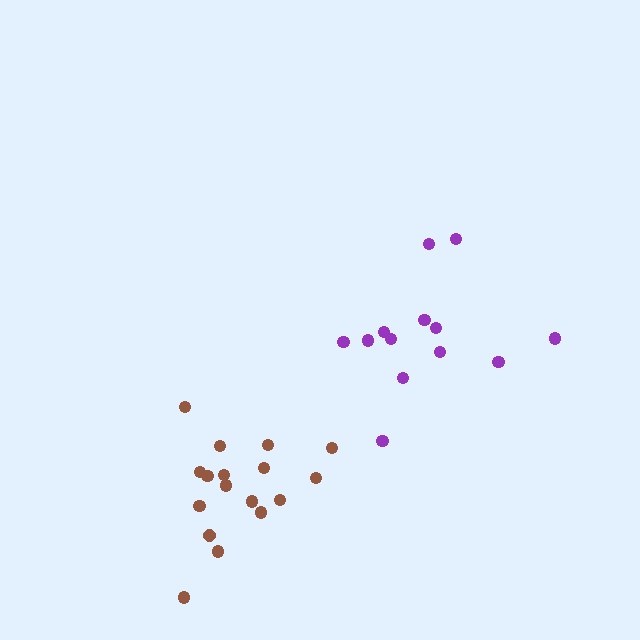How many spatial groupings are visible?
There are 2 spatial groupings.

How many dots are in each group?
Group 1: 13 dots, Group 2: 17 dots (30 total).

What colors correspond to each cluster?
The clusters are colored: purple, brown.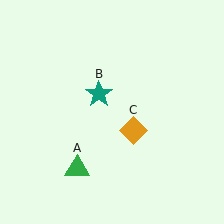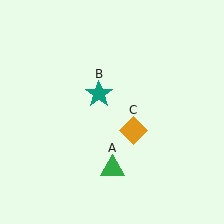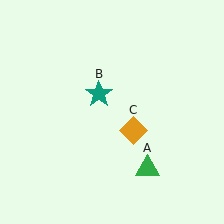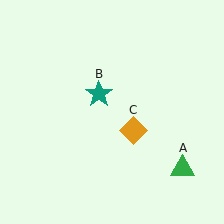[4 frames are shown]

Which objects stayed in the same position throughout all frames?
Teal star (object B) and orange diamond (object C) remained stationary.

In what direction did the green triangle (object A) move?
The green triangle (object A) moved right.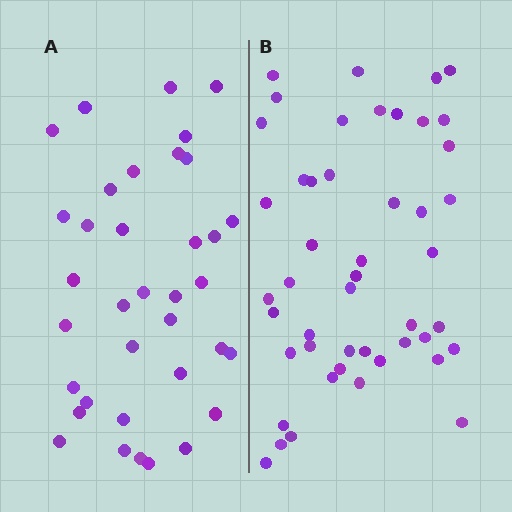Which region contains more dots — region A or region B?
Region B (the right region) has more dots.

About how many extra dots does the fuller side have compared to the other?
Region B has roughly 12 or so more dots than region A.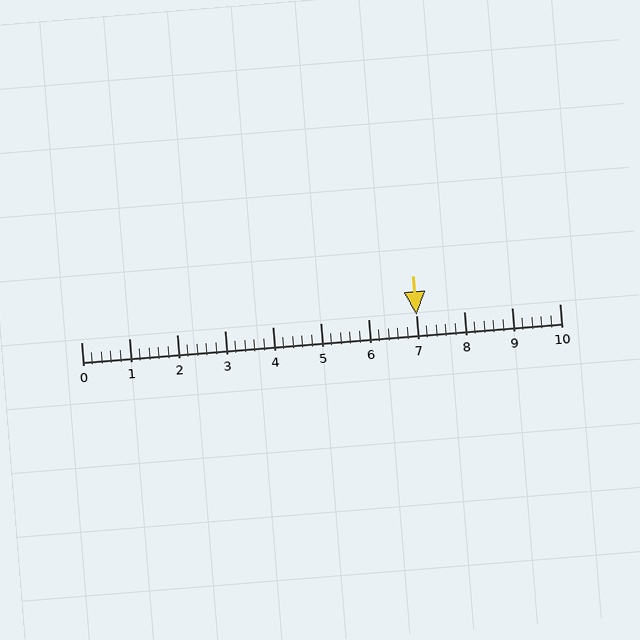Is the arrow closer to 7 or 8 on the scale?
The arrow is closer to 7.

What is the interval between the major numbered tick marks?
The major tick marks are spaced 1 units apart.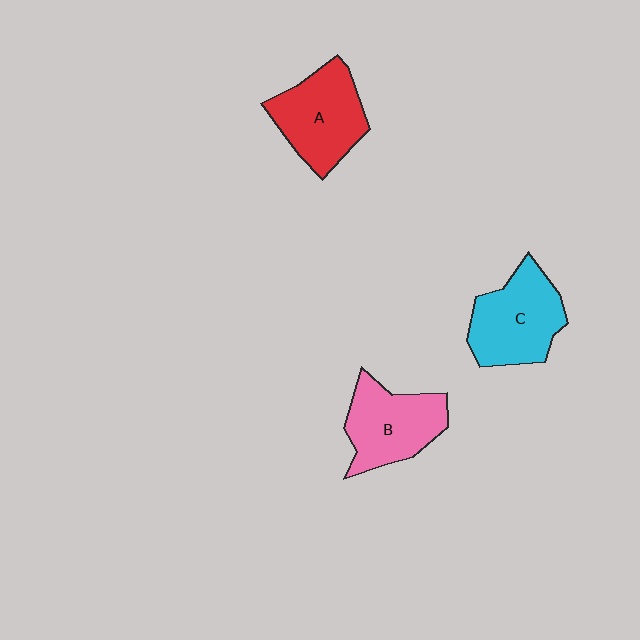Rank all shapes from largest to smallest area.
From largest to smallest: C (cyan), A (red), B (pink).